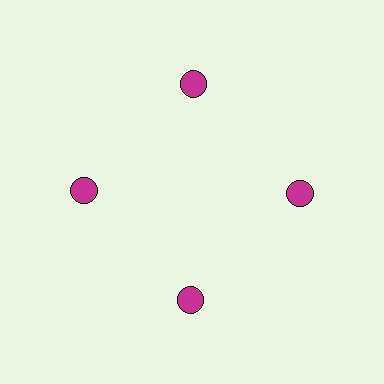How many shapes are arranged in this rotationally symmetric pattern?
There are 4 shapes, arranged in 4 groups of 1.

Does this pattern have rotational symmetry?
Yes, this pattern has 4-fold rotational symmetry. It looks the same after rotating 90 degrees around the center.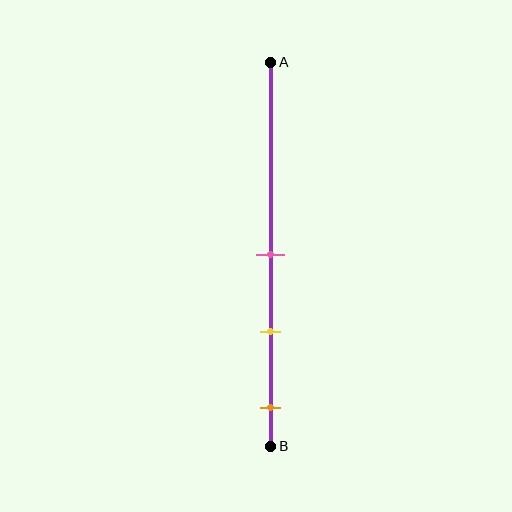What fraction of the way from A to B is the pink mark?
The pink mark is approximately 50% (0.5) of the way from A to B.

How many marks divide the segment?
There are 3 marks dividing the segment.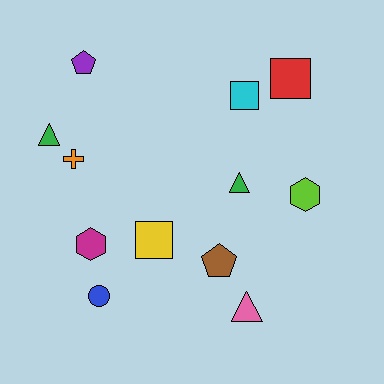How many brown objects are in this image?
There is 1 brown object.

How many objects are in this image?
There are 12 objects.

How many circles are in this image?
There is 1 circle.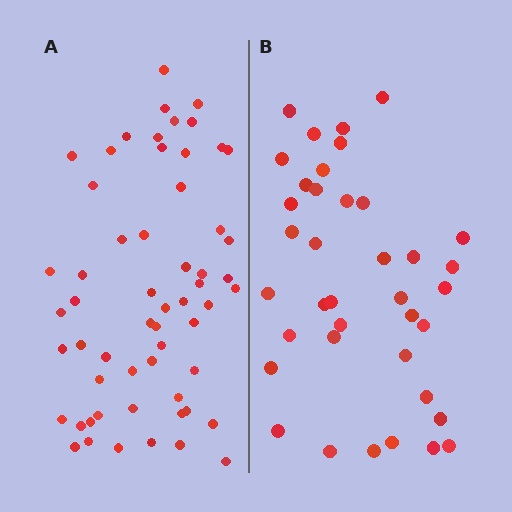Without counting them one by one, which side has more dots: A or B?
Region A (the left region) has more dots.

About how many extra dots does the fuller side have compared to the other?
Region A has approximately 20 more dots than region B.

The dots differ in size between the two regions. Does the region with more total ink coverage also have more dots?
No. Region B has more total ink coverage because its dots are larger, but region A actually contains more individual dots. Total area can be misleading — the number of items is what matters here.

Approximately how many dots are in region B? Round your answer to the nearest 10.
About 40 dots. (The exact count is 38, which rounds to 40.)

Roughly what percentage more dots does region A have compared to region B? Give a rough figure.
About 55% more.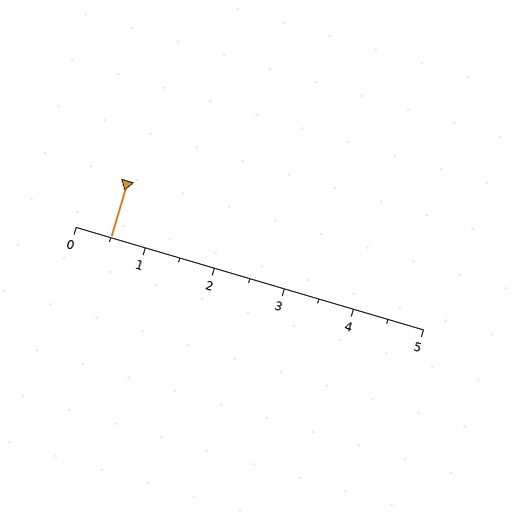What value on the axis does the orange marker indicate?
The marker indicates approximately 0.5.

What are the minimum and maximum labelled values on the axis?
The axis runs from 0 to 5.